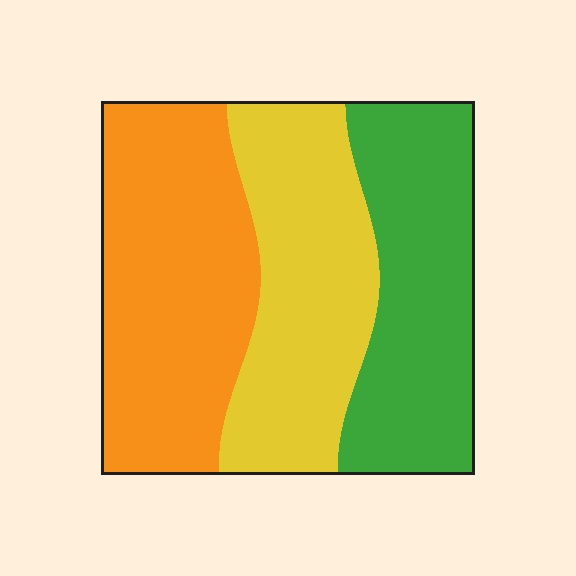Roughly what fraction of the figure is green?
Green takes up about one third (1/3) of the figure.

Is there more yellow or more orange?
Orange.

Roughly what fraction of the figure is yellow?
Yellow takes up about one third (1/3) of the figure.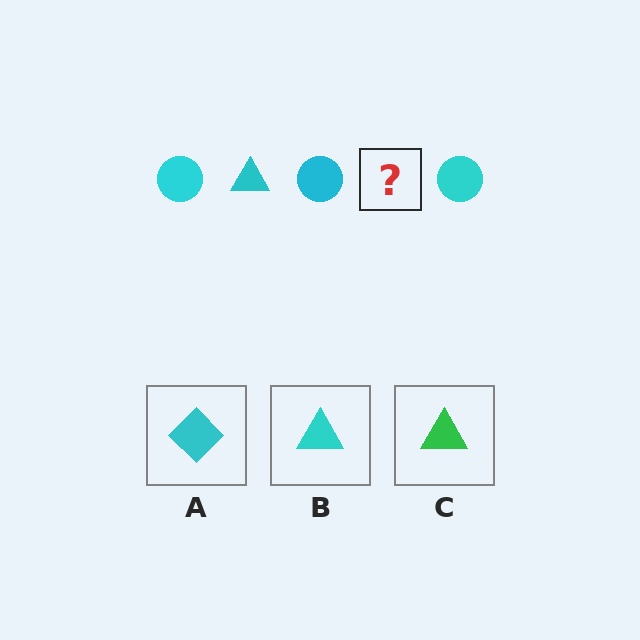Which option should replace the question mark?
Option B.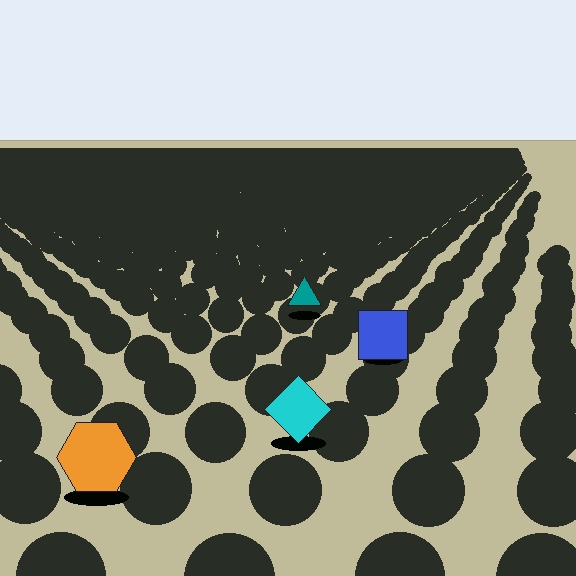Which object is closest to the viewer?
The orange hexagon is closest. The texture marks near it are larger and more spread out.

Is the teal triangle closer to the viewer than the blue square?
No. The blue square is closer — you can tell from the texture gradient: the ground texture is coarser near it.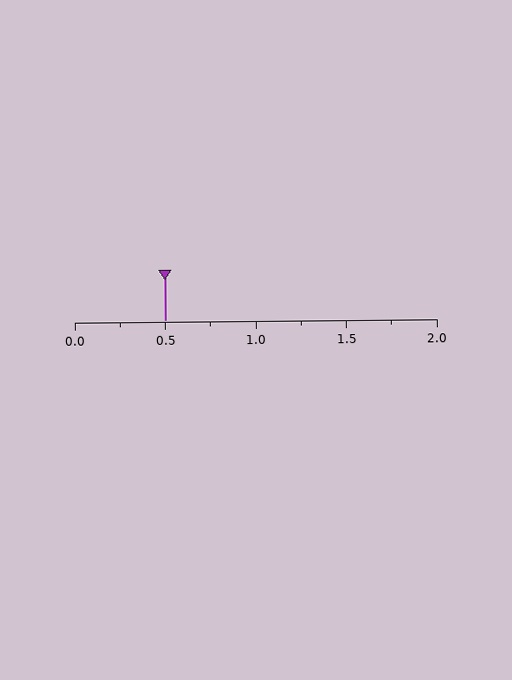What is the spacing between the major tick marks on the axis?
The major ticks are spaced 0.5 apart.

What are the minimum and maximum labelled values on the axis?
The axis runs from 0.0 to 2.0.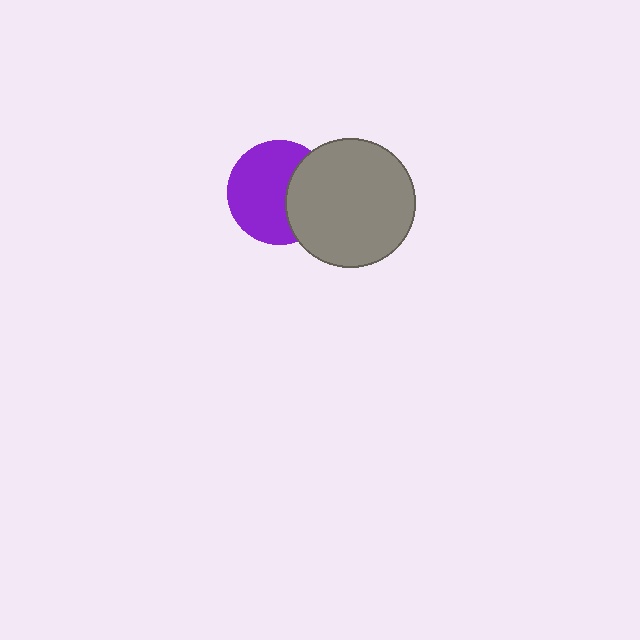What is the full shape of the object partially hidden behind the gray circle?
The partially hidden object is a purple circle.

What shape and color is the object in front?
The object in front is a gray circle.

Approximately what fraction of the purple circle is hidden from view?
Roughly 34% of the purple circle is hidden behind the gray circle.